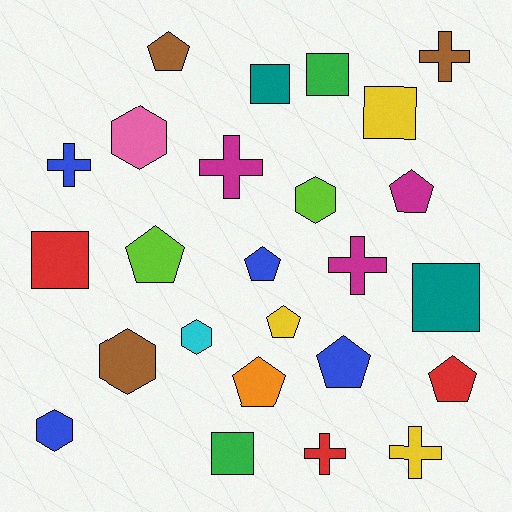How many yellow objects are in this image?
There are 3 yellow objects.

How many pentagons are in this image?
There are 8 pentagons.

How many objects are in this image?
There are 25 objects.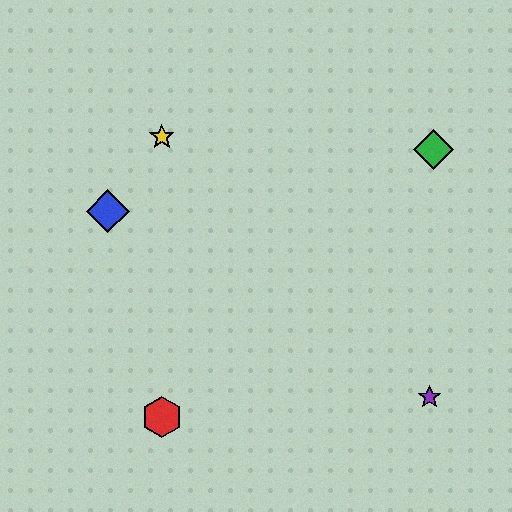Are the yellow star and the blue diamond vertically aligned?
No, the yellow star is at x≈162 and the blue diamond is at x≈108.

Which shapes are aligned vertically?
The red hexagon, the yellow star are aligned vertically.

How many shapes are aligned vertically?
2 shapes (the red hexagon, the yellow star) are aligned vertically.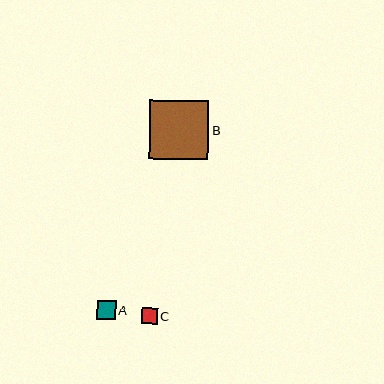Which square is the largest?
Square B is the largest with a size of approximately 59 pixels.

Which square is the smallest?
Square C is the smallest with a size of approximately 16 pixels.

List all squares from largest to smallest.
From largest to smallest: B, A, C.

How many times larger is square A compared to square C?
Square A is approximately 1.2 times the size of square C.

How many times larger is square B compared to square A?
Square B is approximately 3.2 times the size of square A.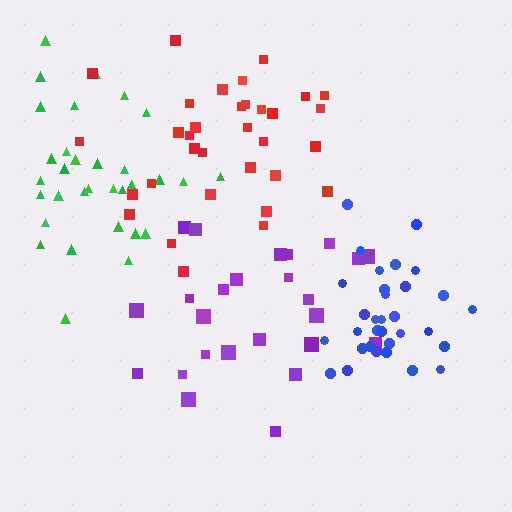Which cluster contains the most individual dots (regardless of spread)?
Green (33).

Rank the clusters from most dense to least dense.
blue, green, red, purple.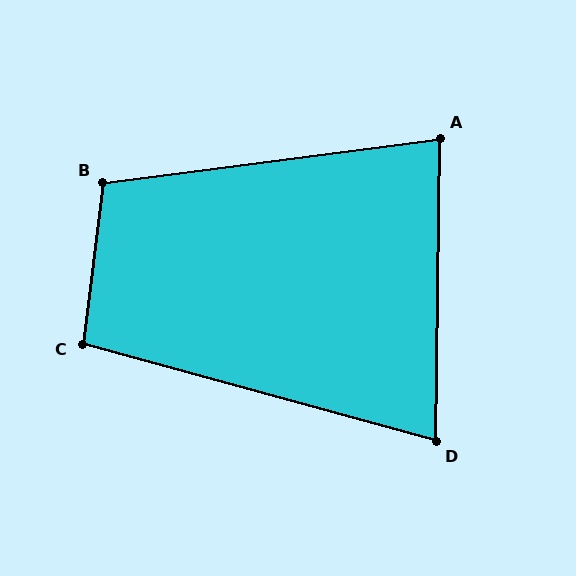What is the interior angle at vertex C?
Approximately 98 degrees (obtuse).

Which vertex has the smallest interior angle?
D, at approximately 75 degrees.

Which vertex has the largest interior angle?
B, at approximately 105 degrees.